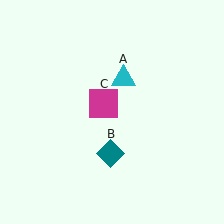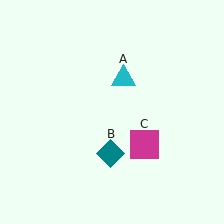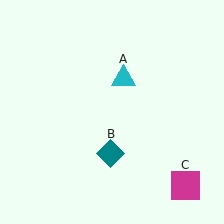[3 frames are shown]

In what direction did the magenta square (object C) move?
The magenta square (object C) moved down and to the right.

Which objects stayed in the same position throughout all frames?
Cyan triangle (object A) and teal diamond (object B) remained stationary.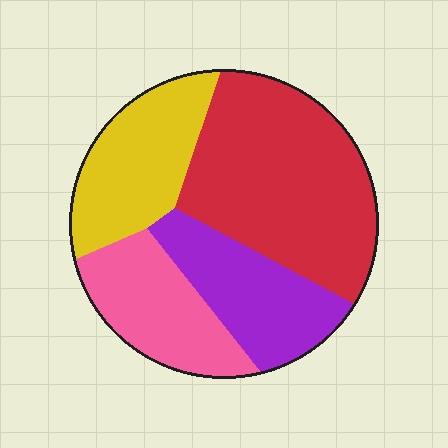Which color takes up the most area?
Red, at roughly 40%.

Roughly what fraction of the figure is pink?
Pink covers about 20% of the figure.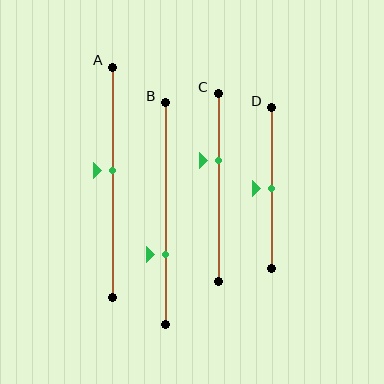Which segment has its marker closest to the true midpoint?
Segment D has its marker closest to the true midpoint.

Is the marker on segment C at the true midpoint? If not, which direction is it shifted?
No, the marker on segment C is shifted upward by about 14% of the segment length.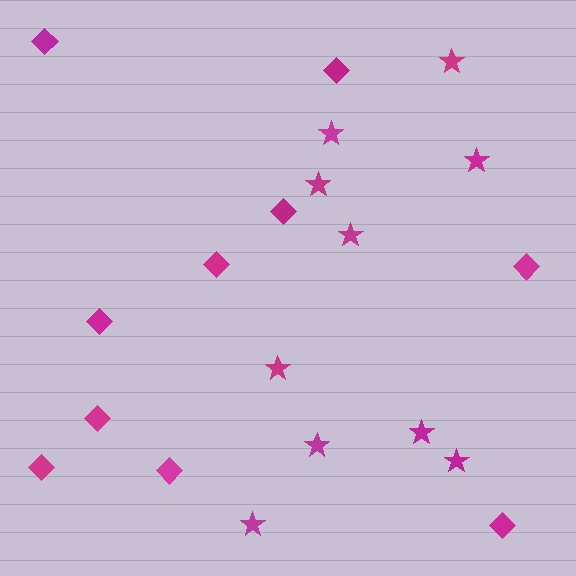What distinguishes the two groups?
There are 2 groups: one group of stars (10) and one group of diamonds (10).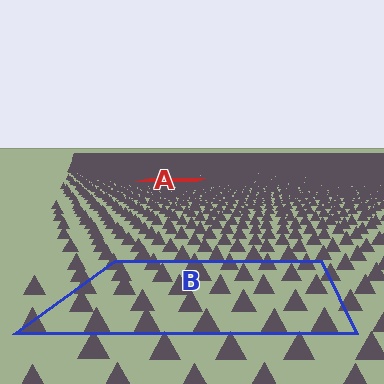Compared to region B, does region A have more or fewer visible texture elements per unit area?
Region A has more texture elements per unit area — they are packed more densely because it is farther away.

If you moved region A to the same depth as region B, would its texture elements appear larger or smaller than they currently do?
They would appear larger. At a closer depth, the same texture elements are projected at a bigger on-screen size.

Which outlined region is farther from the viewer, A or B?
Region A is farther from the viewer — the texture elements inside it appear smaller and more densely packed.